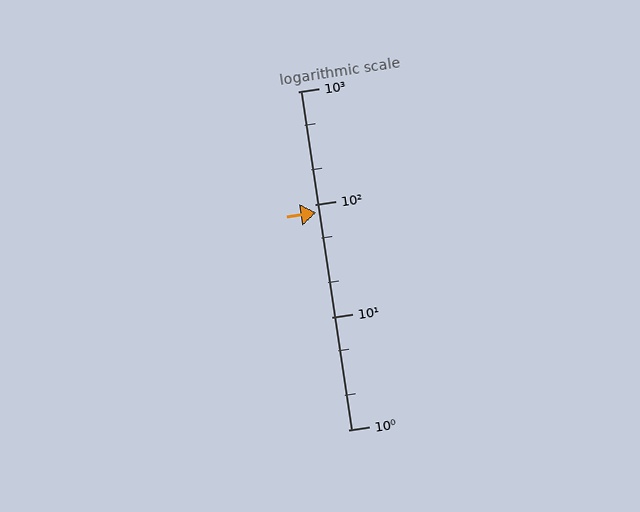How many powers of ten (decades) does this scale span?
The scale spans 3 decades, from 1 to 1000.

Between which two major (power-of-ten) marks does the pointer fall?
The pointer is between 10 and 100.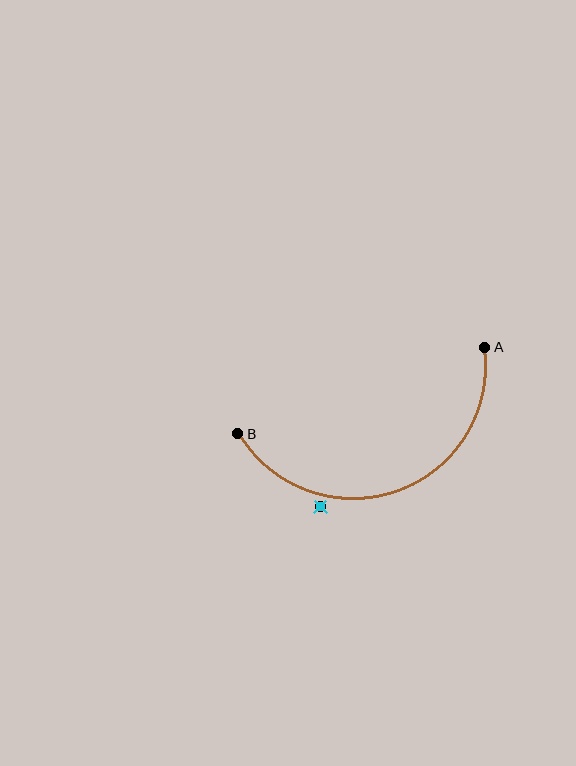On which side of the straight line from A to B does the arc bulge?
The arc bulges below the straight line connecting A and B.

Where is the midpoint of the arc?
The arc midpoint is the point on the curve farthest from the straight line joining A and B. It sits below that line.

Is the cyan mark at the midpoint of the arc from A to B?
No — the cyan mark does not lie on the arc at all. It sits slightly outside the curve.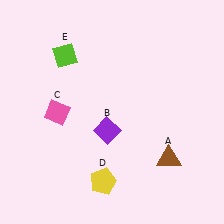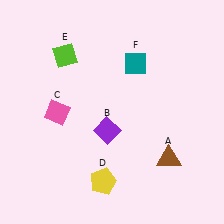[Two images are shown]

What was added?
A teal diamond (F) was added in Image 2.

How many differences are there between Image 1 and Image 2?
There is 1 difference between the two images.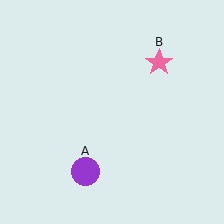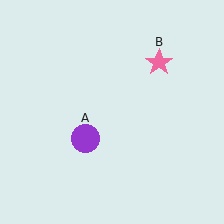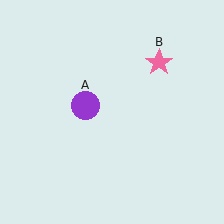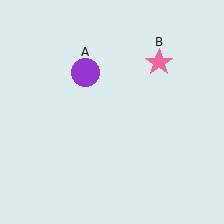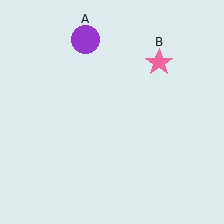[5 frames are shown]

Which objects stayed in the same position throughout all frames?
Pink star (object B) remained stationary.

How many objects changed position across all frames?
1 object changed position: purple circle (object A).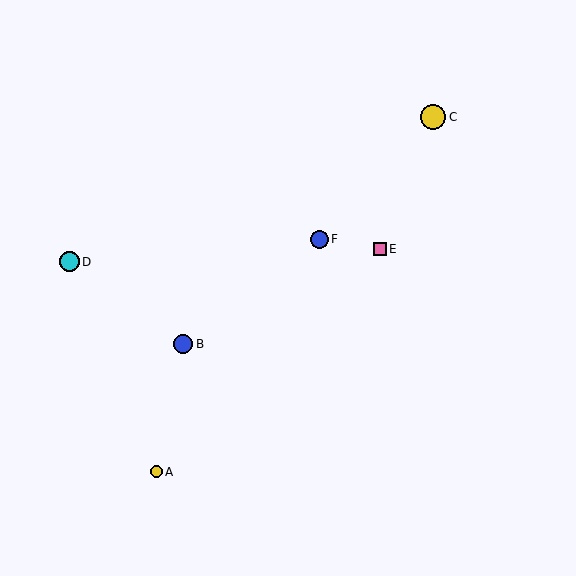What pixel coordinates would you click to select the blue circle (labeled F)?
Click at (319, 239) to select the blue circle F.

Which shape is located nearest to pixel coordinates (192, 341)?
The blue circle (labeled B) at (183, 344) is nearest to that location.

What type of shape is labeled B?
Shape B is a blue circle.